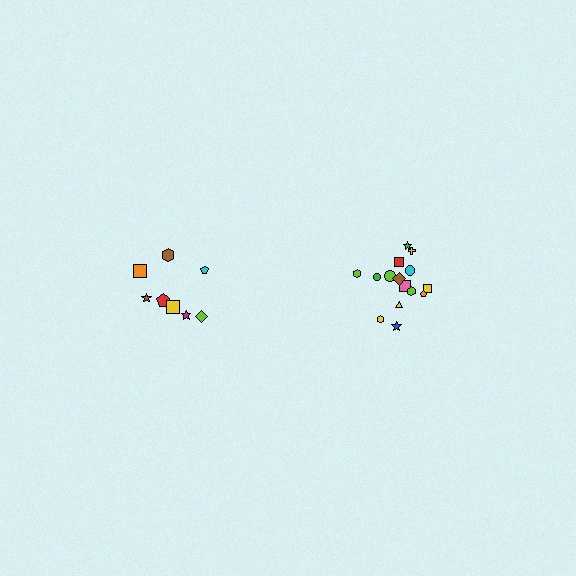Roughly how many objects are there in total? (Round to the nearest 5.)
Roughly 25 objects in total.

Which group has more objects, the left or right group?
The right group.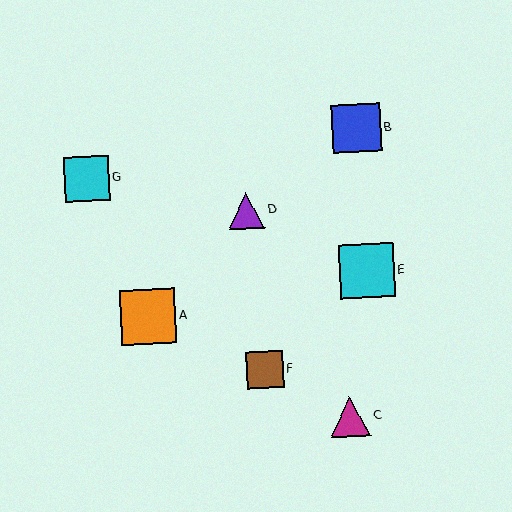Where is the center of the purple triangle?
The center of the purple triangle is at (246, 210).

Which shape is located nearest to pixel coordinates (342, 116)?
The blue square (labeled B) at (356, 128) is nearest to that location.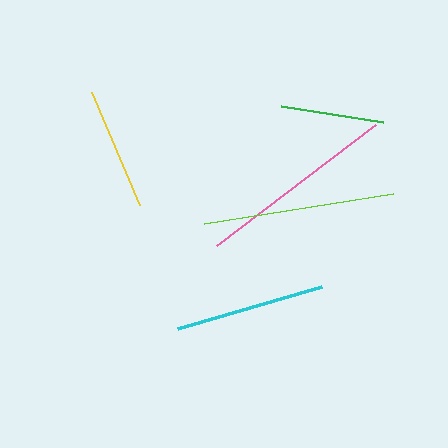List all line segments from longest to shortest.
From longest to shortest: pink, lime, cyan, yellow, green.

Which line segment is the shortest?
The green line is the shortest at approximately 103 pixels.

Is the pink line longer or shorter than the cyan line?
The pink line is longer than the cyan line.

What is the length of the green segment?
The green segment is approximately 103 pixels long.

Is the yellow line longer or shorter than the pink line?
The pink line is longer than the yellow line.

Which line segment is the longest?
The pink line is the longest at approximately 199 pixels.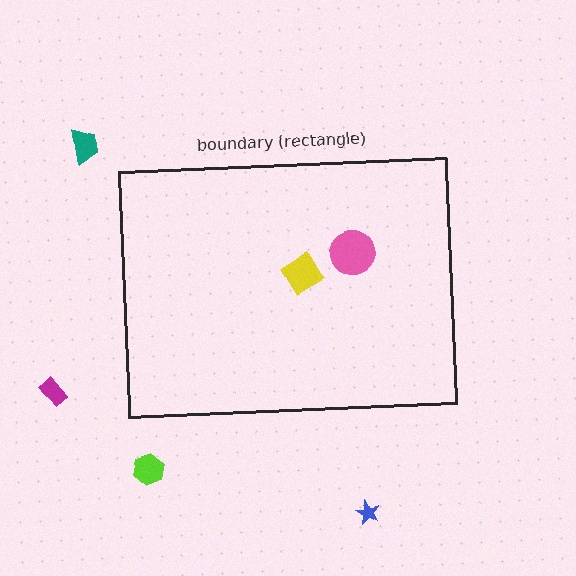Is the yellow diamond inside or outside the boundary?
Inside.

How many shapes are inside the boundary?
2 inside, 4 outside.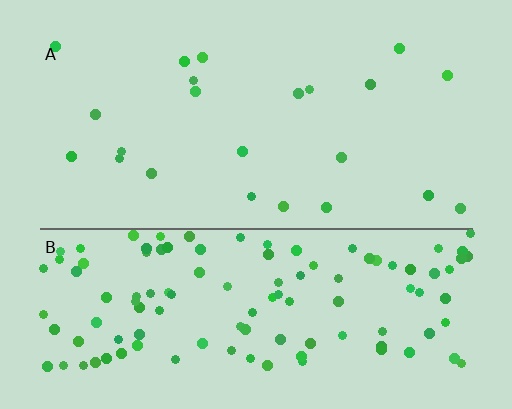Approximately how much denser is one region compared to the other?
Approximately 5.2× — region B over region A.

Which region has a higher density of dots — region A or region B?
B (the bottom).